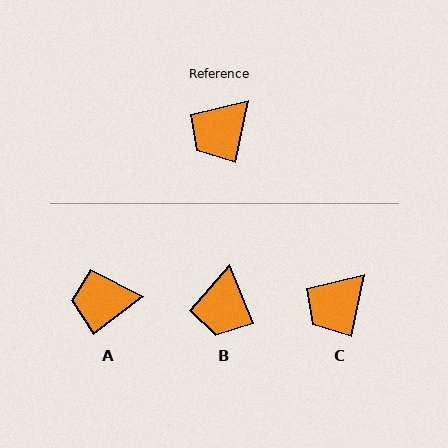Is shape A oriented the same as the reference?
No, it is off by about 40 degrees.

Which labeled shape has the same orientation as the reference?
C.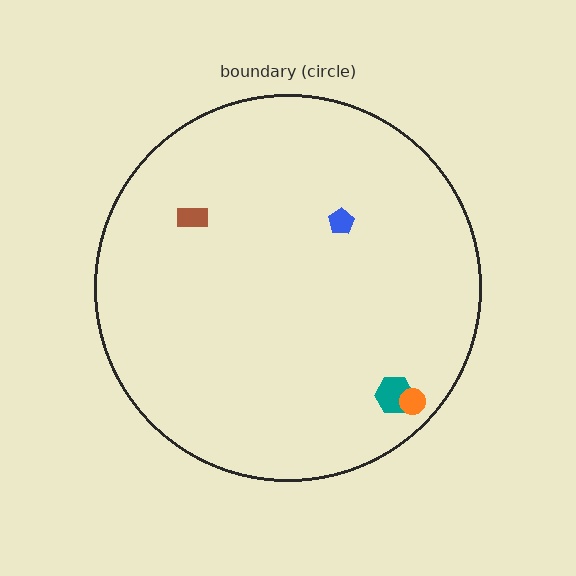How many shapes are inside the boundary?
4 inside, 0 outside.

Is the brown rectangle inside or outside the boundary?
Inside.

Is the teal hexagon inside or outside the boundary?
Inside.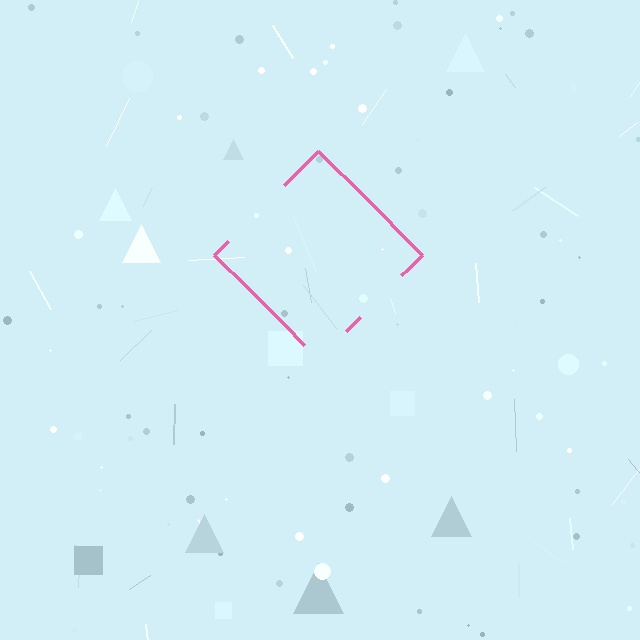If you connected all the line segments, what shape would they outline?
They would outline a diamond.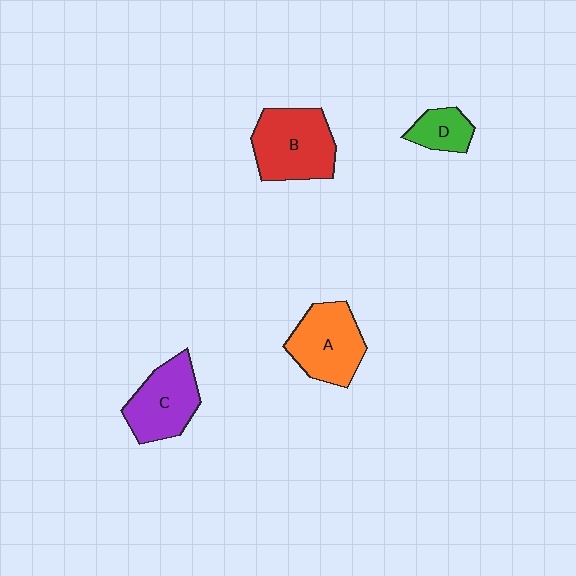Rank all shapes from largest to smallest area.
From largest to smallest: B (red), A (orange), C (purple), D (green).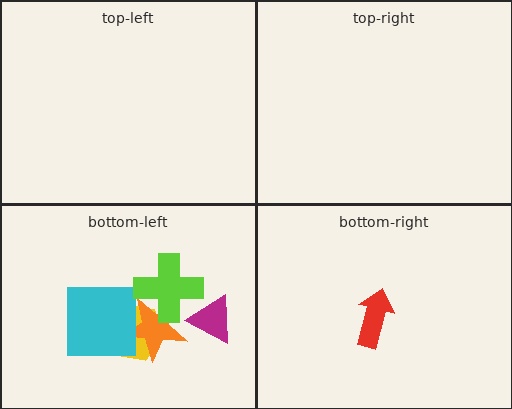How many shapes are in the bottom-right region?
1.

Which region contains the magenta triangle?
The bottom-left region.